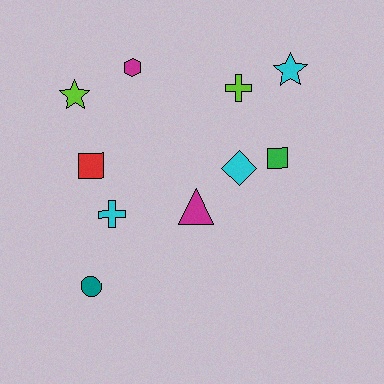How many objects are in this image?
There are 10 objects.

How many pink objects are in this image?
There are no pink objects.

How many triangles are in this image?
There is 1 triangle.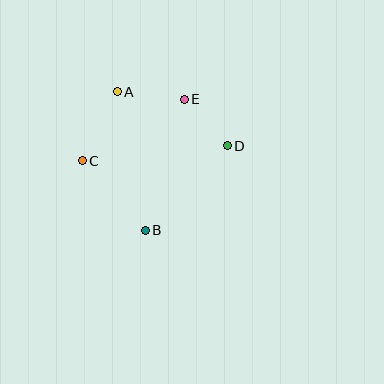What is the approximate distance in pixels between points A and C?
The distance between A and C is approximately 78 pixels.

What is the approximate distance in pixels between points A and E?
The distance between A and E is approximately 67 pixels.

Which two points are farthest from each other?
Points C and D are farthest from each other.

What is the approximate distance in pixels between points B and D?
The distance between B and D is approximately 118 pixels.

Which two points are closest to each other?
Points D and E are closest to each other.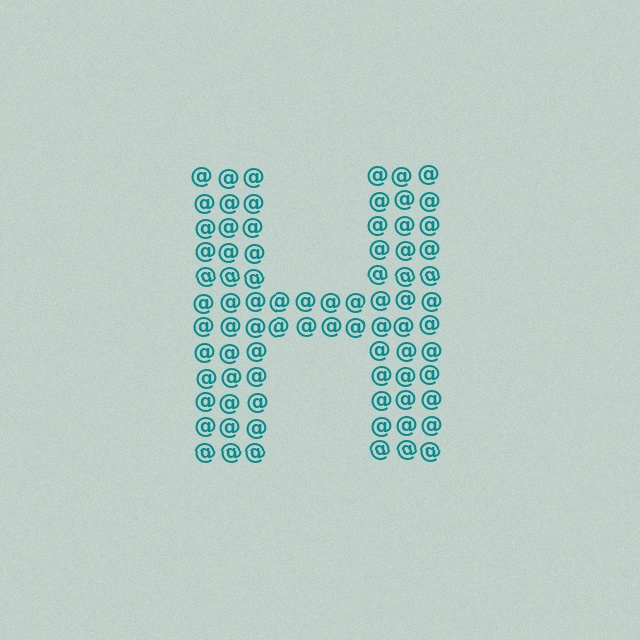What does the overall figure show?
The overall figure shows the letter H.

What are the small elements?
The small elements are at signs.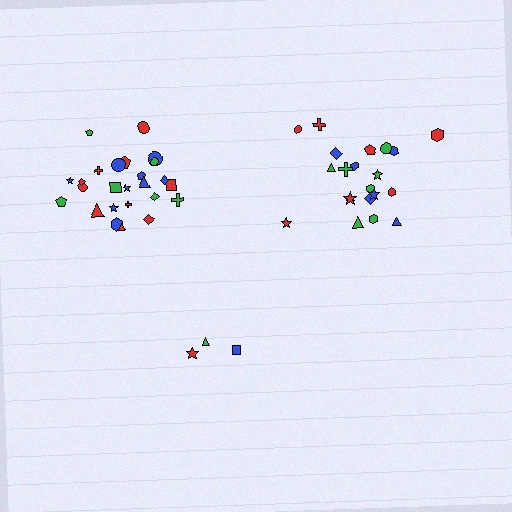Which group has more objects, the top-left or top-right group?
The top-left group.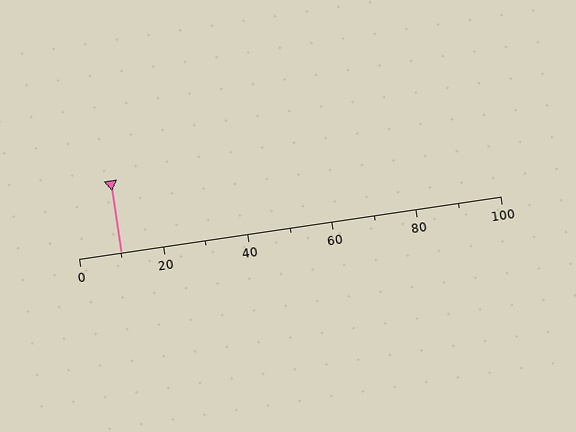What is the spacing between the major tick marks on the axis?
The major ticks are spaced 20 apart.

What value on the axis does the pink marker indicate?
The marker indicates approximately 10.